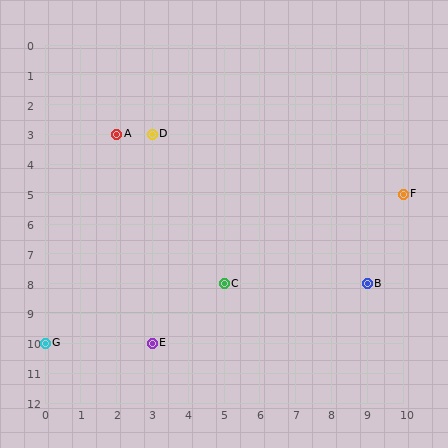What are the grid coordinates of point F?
Point F is at grid coordinates (10, 5).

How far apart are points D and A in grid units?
Points D and A are 1 column apart.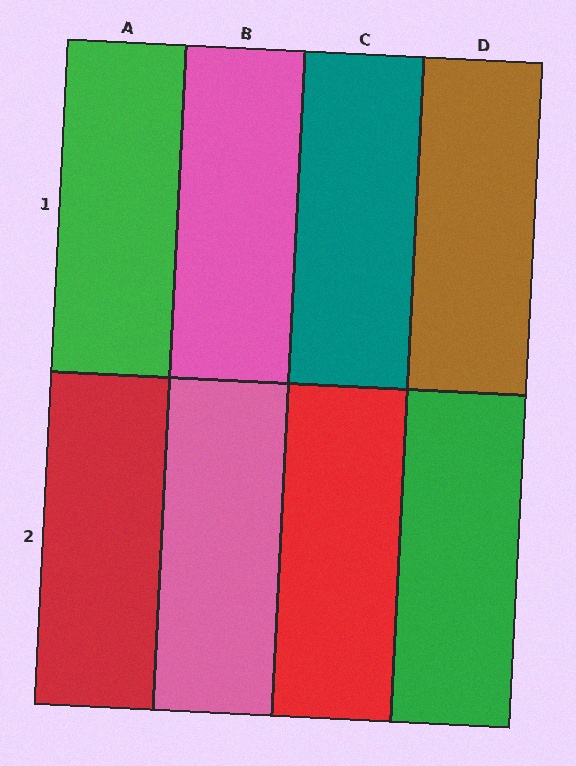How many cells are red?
2 cells are red.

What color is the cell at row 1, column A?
Green.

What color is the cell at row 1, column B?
Pink.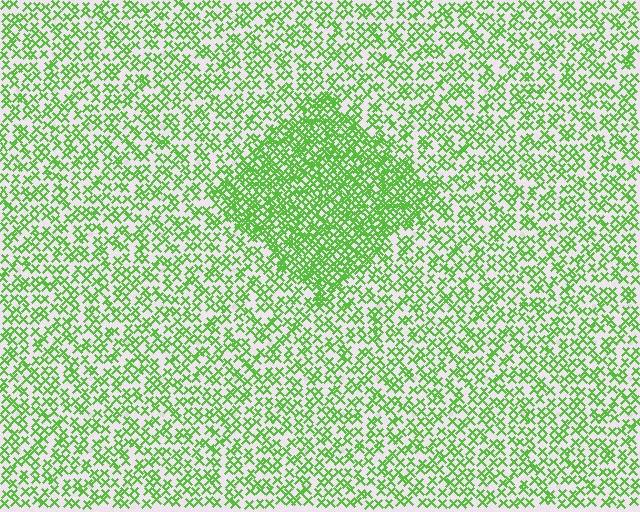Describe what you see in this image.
The image contains small lime elements arranged at two different densities. A diamond-shaped region is visible where the elements are more densely packed than the surrounding area.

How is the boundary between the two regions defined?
The boundary is defined by a change in element density (approximately 2.0x ratio). All elements are the same color, size, and shape.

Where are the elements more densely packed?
The elements are more densely packed inside the diamond boundary.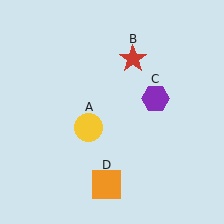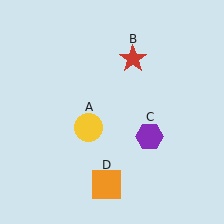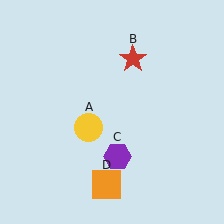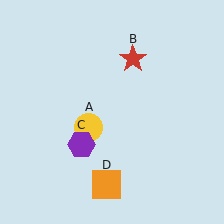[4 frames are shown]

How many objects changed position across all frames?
1 object changed position: purple hexagon (object C).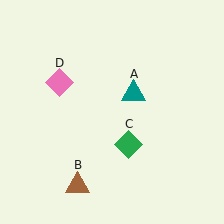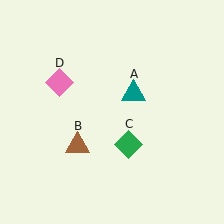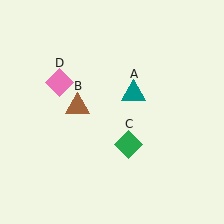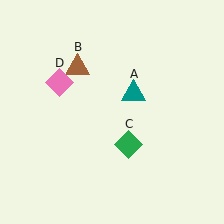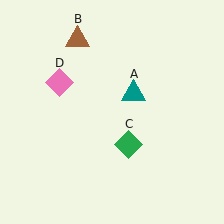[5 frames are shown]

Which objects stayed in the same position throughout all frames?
Teal triangle (object A) and green diamond (object C) and pink diamond (object D) remained stationary.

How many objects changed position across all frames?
1 object changed position: brown triangle (object B).